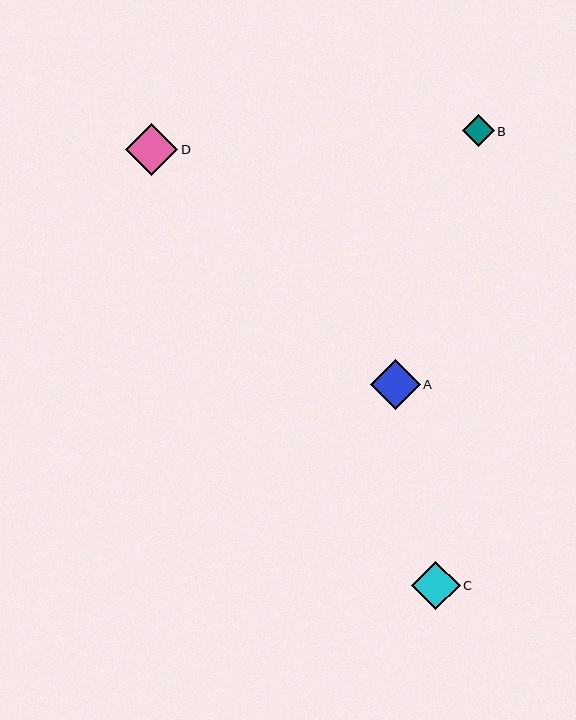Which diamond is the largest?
Diamond D is the largest with a size of approximately 52 pixels.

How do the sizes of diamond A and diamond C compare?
Diamond A and diamond C are approximately the same size.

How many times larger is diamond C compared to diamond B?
Diamond C is approximately 1.5 times the size of diamond B.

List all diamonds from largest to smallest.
From largest to smallest: D, A, C, B.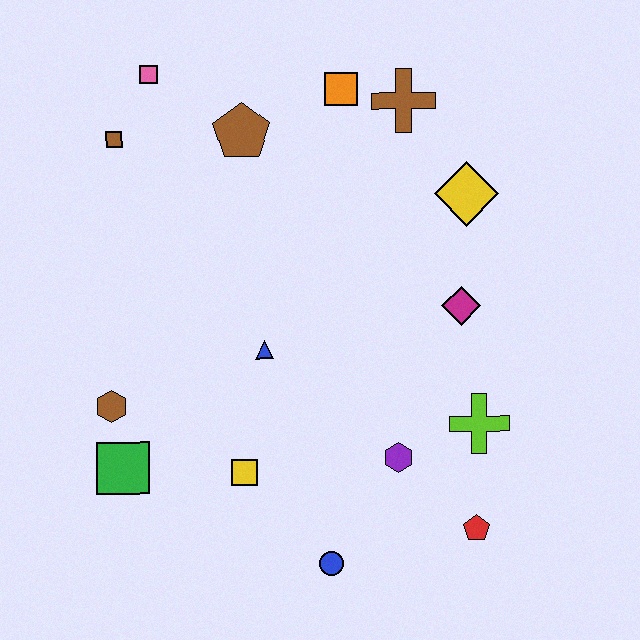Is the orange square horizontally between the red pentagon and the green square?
Yes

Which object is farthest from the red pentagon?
The pink square is farthest from the red pentagon.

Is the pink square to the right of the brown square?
Yes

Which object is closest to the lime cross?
The purple hexagon is closest to the lime cross.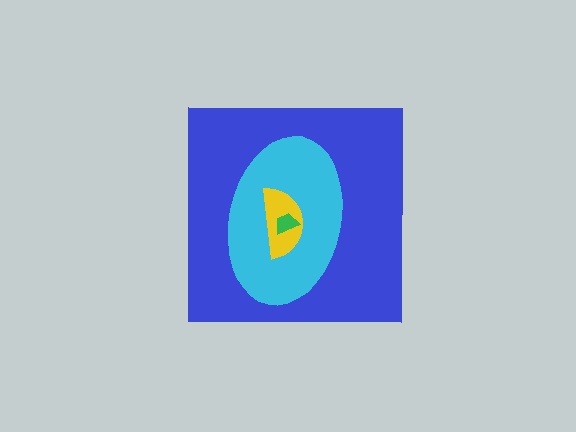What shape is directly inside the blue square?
The cyan ellipse.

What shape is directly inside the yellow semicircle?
The green trapezoid.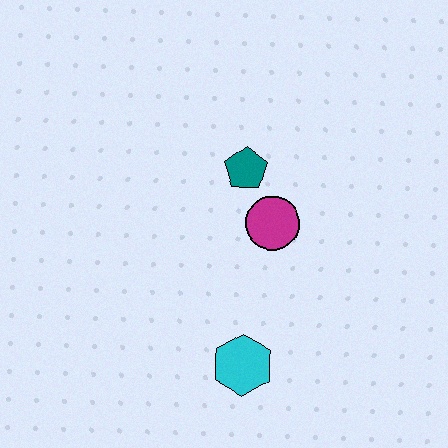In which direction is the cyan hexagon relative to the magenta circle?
The cyan hexagon is below the magenta circle.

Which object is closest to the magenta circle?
The teal pentagon is closest to the magenta circle.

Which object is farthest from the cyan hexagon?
The teal pentagon is farthest from the cyan hexagon.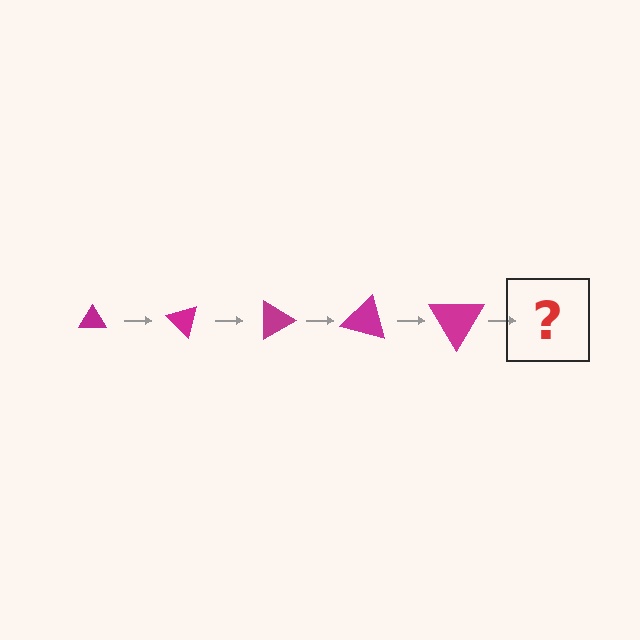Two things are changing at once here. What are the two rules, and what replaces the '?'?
The two rules are that the triangle grows larger each step and it rotates 45 degrees each step. The '?' should be a triangle, larger than the previous one and rotated 225 degrees from the start.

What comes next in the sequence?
The next element should be a triangle, larger than the previous one and rotated 225 degrees from the start.